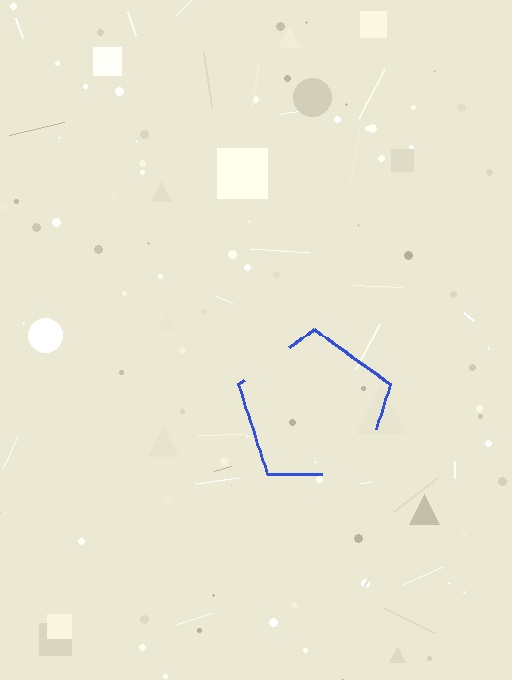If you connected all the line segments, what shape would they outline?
They would outline a pentagon.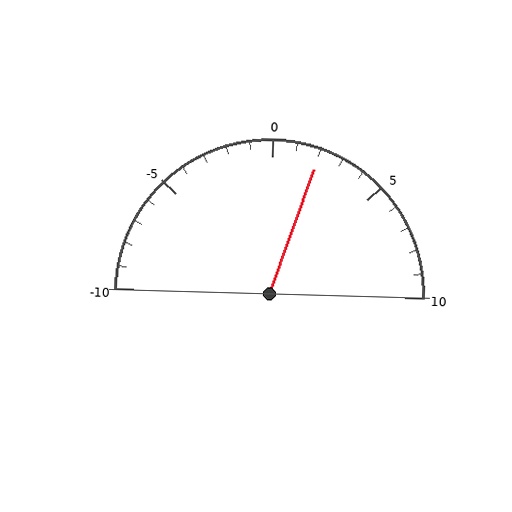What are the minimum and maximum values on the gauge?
The gauge ranges from -10 to 10.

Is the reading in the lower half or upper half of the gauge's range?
The reading is in the upper half of the range (-10 to 10).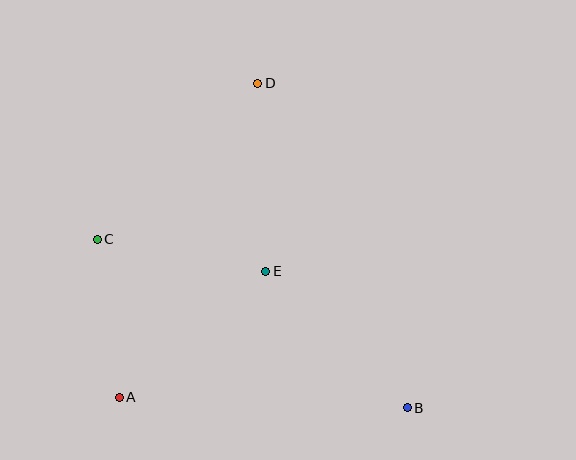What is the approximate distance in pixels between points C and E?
The distance between C and E is approximately 172 pixels.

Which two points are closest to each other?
Points A and C are closest to each other.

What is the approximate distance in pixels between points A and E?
The distance between A and E is approximately 193 pixels.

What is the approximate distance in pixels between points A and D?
The distance between A and D is approximately 343 pixels.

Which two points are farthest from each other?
Points B and D are farthest from each other.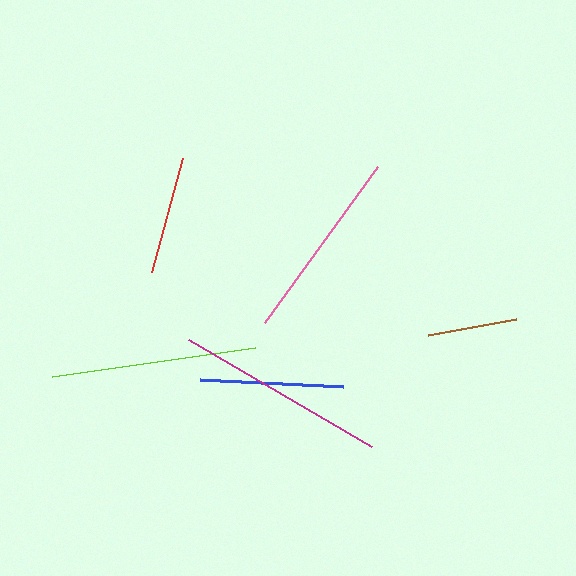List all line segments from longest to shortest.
From longest to shortest: magenta, lime, pink, blue, red, brown.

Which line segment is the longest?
The magenta line is the longest at approximately 212 pixels.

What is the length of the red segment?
The red segment is approximately 118 pixels long.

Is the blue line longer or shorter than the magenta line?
The magenta line is longer than the blue line.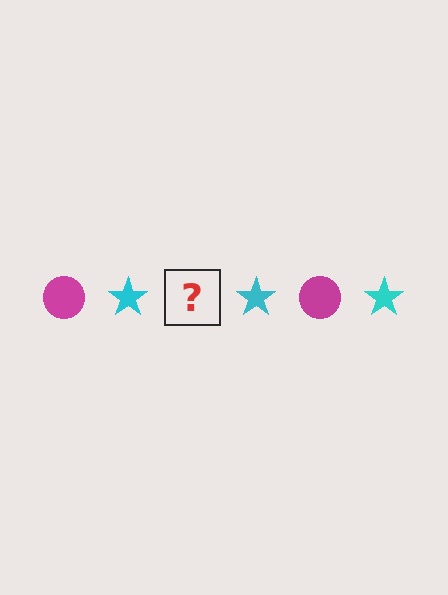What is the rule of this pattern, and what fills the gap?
The rule is that the pattern alternates between magenta circle and cyan star. The gap should be filled with a magenta circle.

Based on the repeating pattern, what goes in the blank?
The blank should be a magenta circle.